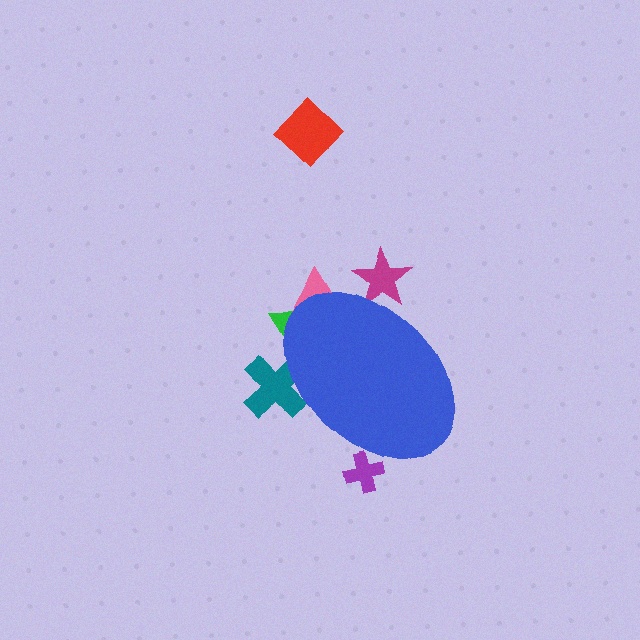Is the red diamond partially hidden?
No, the red diamond is fully visible.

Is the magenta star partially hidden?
Yes, the magenta star is partially hidden behind the blue ellipse.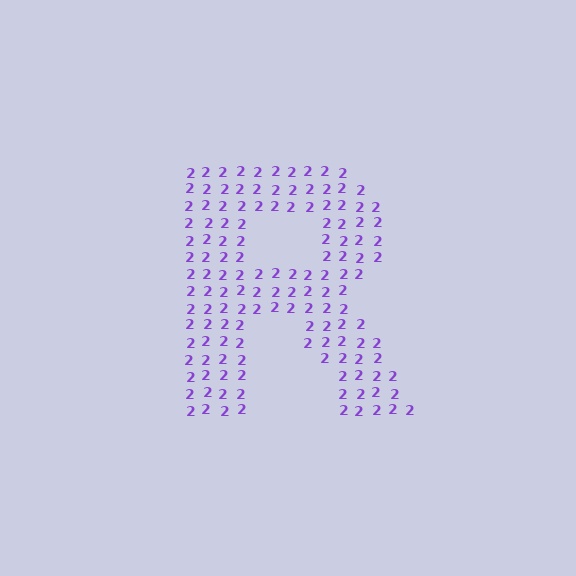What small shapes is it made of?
It is made of small digit 2's.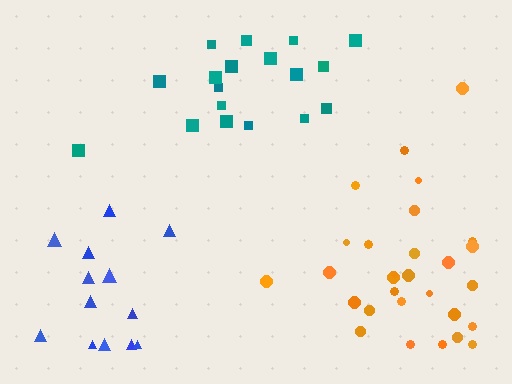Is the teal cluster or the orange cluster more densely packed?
Orange.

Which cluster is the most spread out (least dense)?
Blue.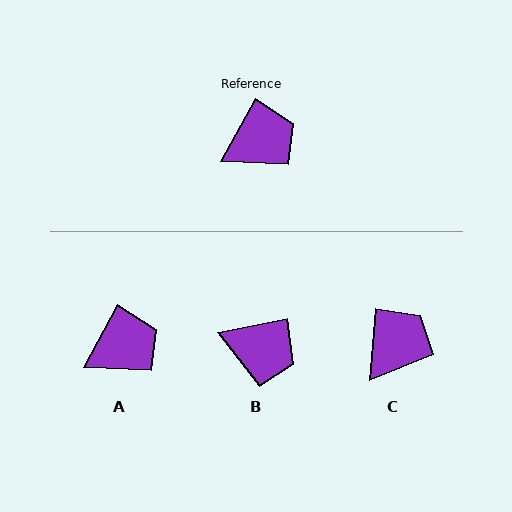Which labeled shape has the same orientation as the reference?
A.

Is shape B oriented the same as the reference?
No, it is off by about 50 degrees.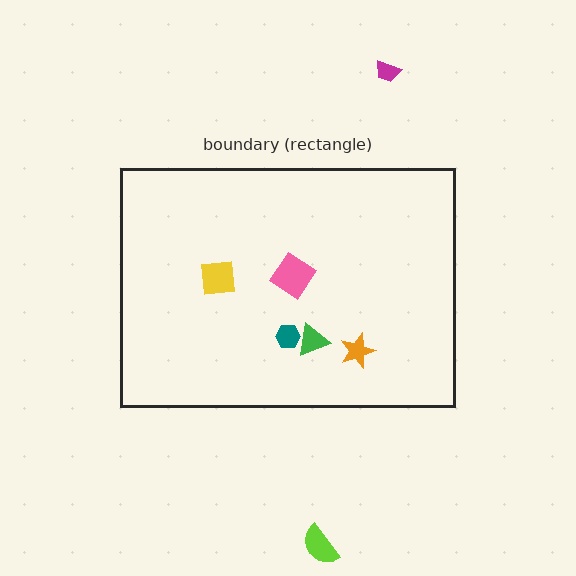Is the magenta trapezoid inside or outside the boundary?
Outside.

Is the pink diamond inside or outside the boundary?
Inside.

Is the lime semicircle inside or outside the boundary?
Outside.